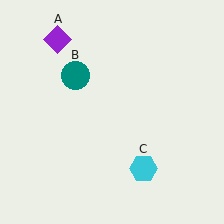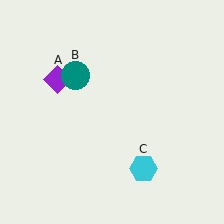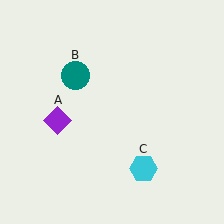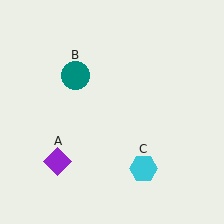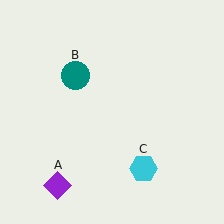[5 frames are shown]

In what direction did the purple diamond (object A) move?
The purple diamond (object A) moved down.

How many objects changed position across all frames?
1 object changed position: purple diamond (object A).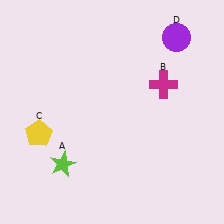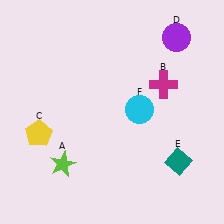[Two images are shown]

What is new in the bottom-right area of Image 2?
A teal diamond (E) was added in the bottom-right area of Image 2.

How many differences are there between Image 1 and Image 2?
There are 2 differences between the two images.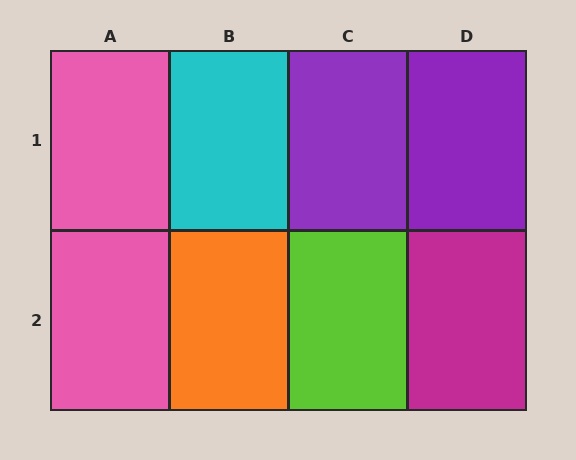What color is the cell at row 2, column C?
Lime.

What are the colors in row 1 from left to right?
Pink, cyan, purple, purple.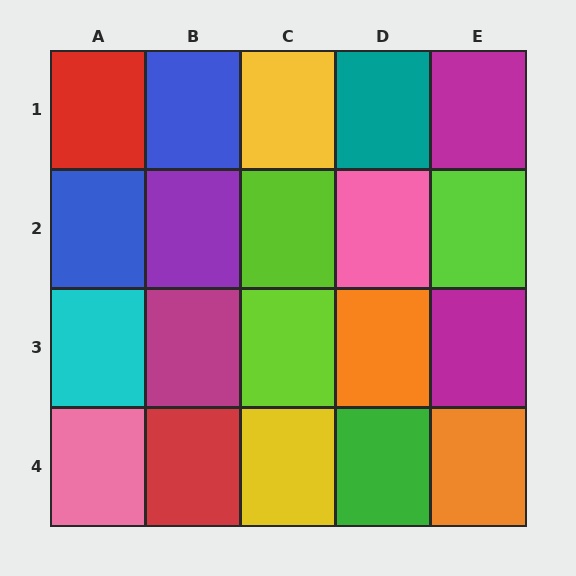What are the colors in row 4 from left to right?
Pink, red, yellow, green, orange.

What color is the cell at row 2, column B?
Purple.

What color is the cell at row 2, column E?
Lime.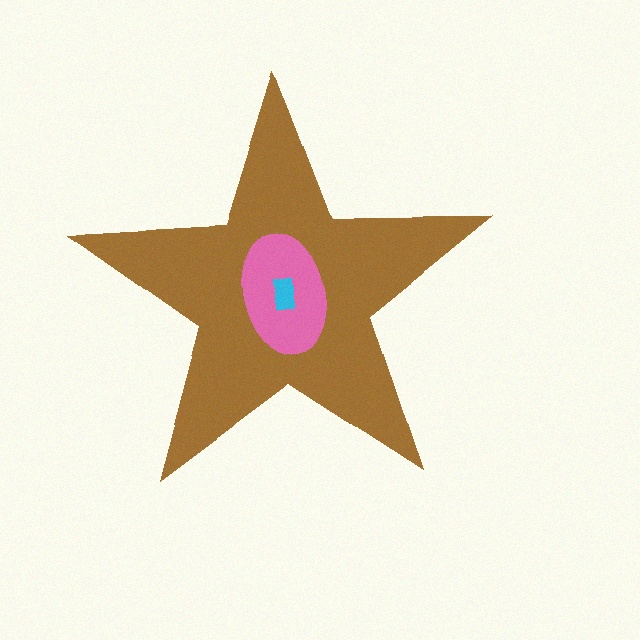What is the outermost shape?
The brown star.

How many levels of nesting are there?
3.